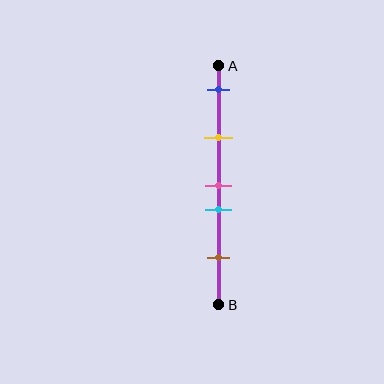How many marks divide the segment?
There are 5 marks dividing the segment.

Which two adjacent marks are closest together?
The pink and cyan marks are the closest adjacent pair.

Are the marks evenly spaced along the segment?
No, the marks are not evenly spaced.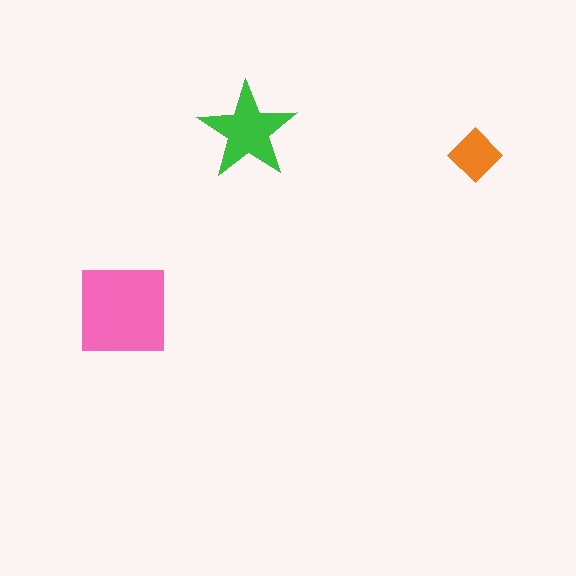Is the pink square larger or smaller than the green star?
Larger.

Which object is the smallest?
The orange diamond.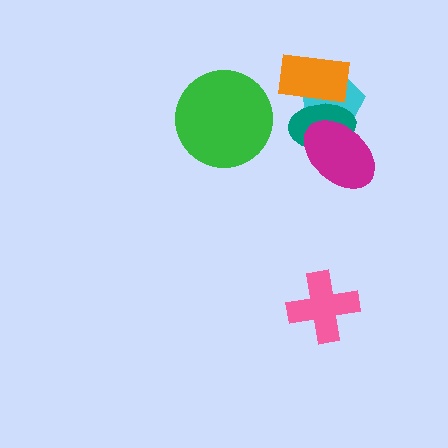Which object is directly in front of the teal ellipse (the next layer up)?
The orange rectangle is directly in front of the teal ellipse.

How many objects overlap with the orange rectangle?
2 objects overlap with the orange rectangle.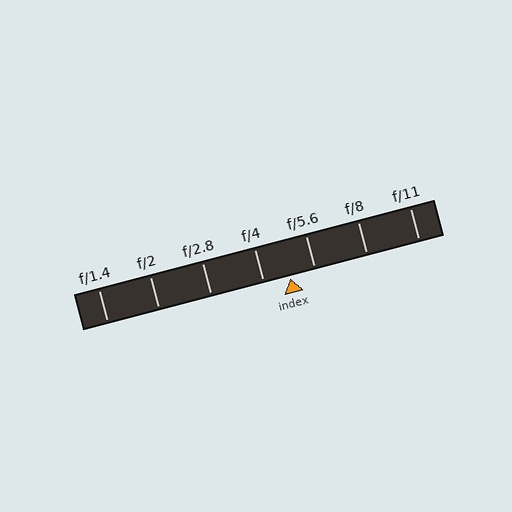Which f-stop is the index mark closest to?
The index mark is closest to f/5.6.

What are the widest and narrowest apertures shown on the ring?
The widest aperture shown is f/1.4 and the narrowest is f/11.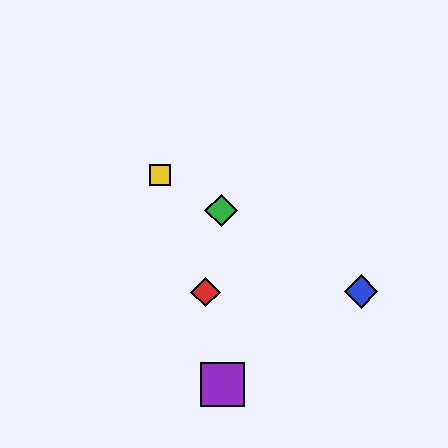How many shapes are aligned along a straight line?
3 shapes (the blue diamond, the green diamond, the yellow square) are aligned along a straight line.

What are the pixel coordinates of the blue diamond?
The blue diamond is at (361, 292).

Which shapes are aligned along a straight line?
The blue diamond, the green diamond, the yellow square are aligned along a straight line.